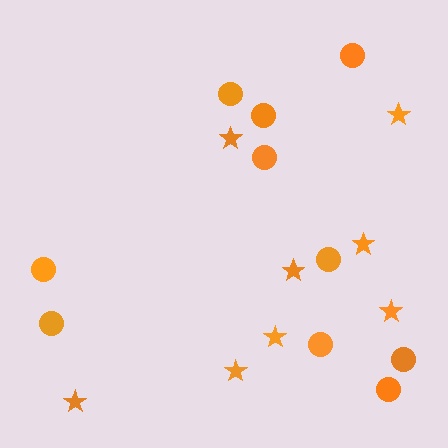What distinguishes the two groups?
There are 2 groups: one group of circles (10) and one group of stars (8).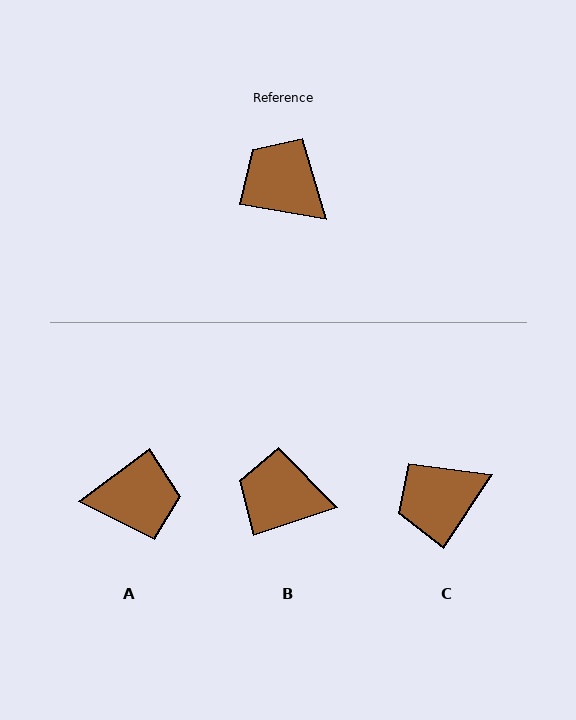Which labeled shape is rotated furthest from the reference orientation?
A, about 134 degrees away.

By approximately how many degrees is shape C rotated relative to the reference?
Approximately 66 degrees counter-clockwise.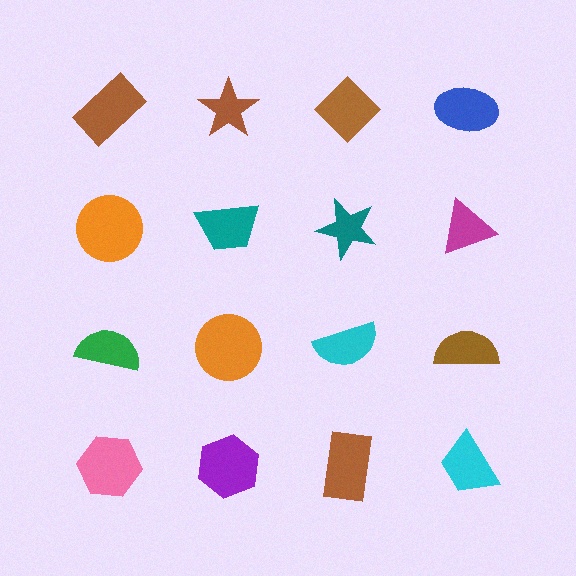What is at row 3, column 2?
An orange circle.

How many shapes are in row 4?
4 shapes.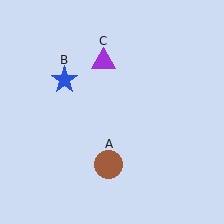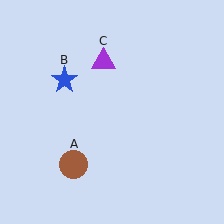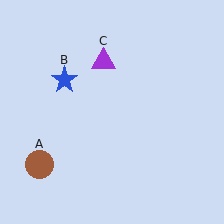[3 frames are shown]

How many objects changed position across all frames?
1 object changed position: brown circle (object A).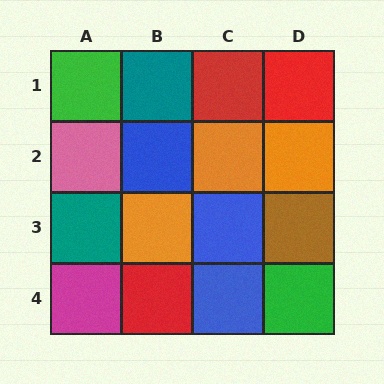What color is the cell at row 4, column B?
Red.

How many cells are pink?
1 cell is pink.